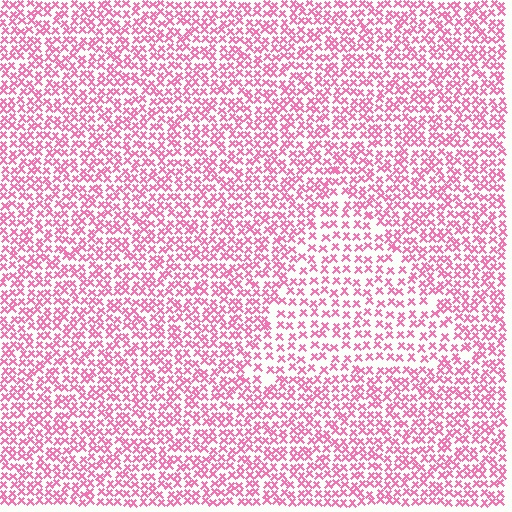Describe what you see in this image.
The image contains small pink elements arranged at two different densities. A triangle-shaped region is visible where the elements are less densely packed than the surrounding area.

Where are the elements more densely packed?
The elements are more densely packed outside the triangle boundary.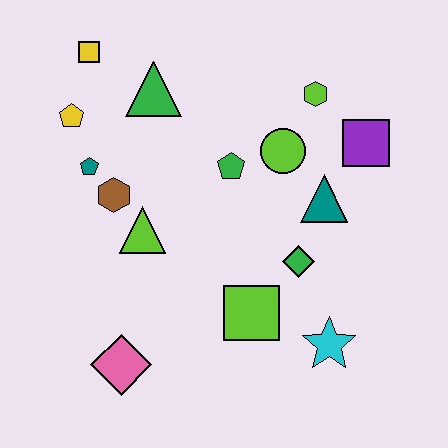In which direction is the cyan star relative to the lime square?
The cyan star is to the right of the lime square.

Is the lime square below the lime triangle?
Yes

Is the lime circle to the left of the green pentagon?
No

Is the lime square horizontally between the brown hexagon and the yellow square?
No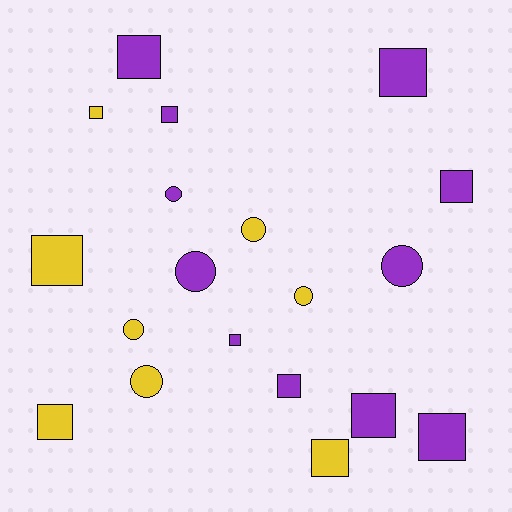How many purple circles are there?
There are 3 purple circles.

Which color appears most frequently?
Purple, with 11 objects.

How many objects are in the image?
There are 19 objects.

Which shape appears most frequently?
Square, with 12 objects.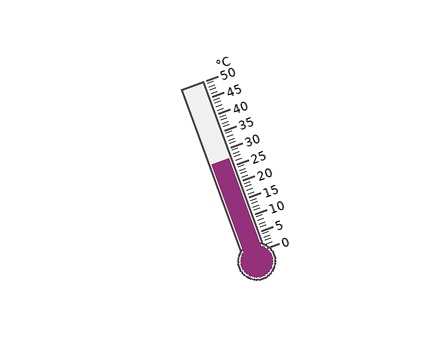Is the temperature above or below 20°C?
The temperature is above 20°C.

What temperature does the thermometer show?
The thermometer shows approximately 27°C.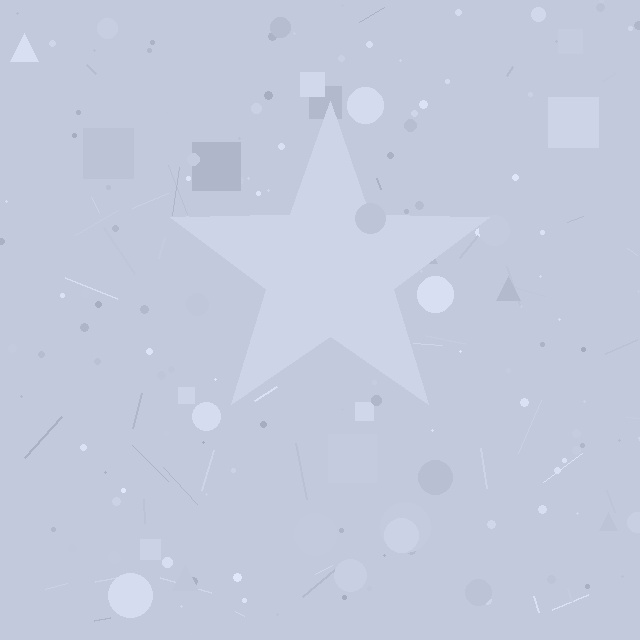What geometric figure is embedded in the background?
A star is embedded in the background.